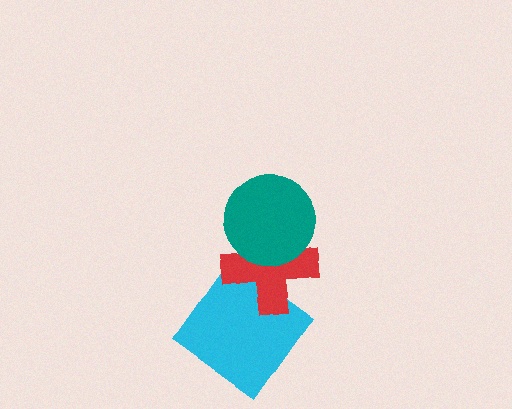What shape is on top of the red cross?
The teal circle is on top of the red cross.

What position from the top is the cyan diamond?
The cyan diamond is 3rd from the top.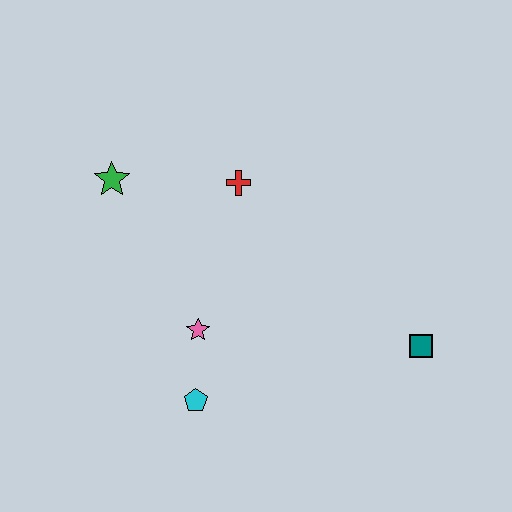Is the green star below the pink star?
No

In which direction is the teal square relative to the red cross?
The teal square is to the right of the red cross.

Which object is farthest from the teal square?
The green star is farthest from the teal square.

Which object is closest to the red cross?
The green star is closest to the red cross.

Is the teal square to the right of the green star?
Yes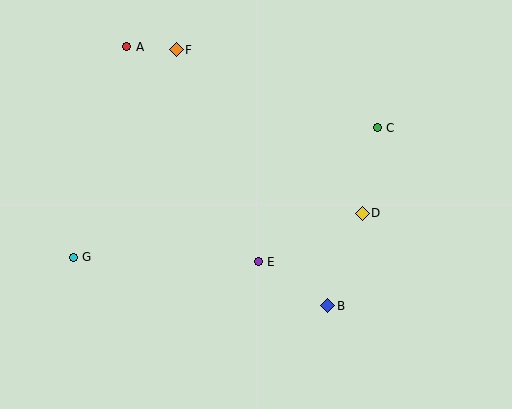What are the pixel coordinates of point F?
Point F is at (176, 50).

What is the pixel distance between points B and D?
The distance between B and D is 99 pixels.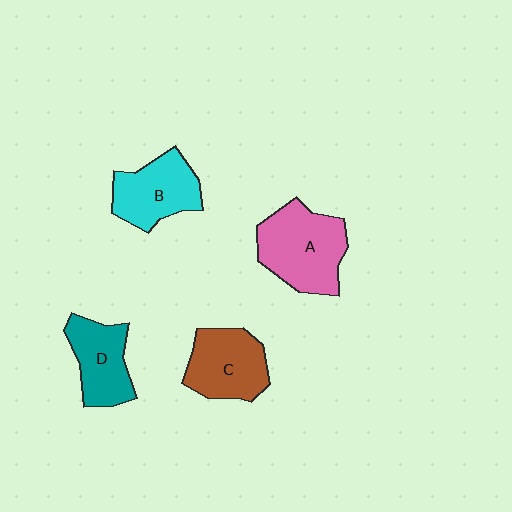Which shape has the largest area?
Shape A (pink).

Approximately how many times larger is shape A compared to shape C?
Approximately 1.3 times.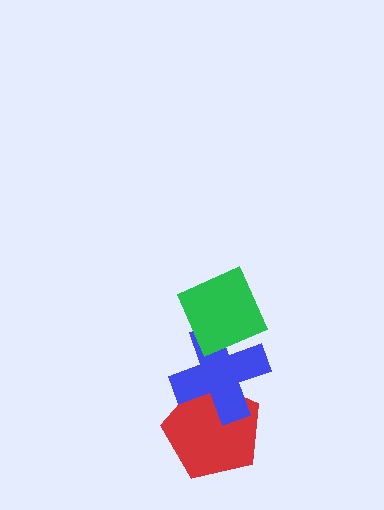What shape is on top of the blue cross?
The green diamond is on top of the blue cross.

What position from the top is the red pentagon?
The red pentagon is 3rd from the top.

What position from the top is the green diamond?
The green diamond is 1st from the top.